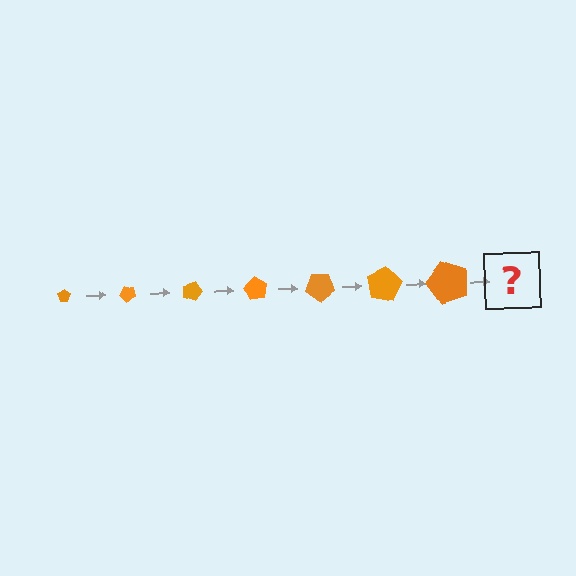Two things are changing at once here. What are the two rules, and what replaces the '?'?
The two rules are that the pentagon grows larger each step and it rotates 45 degrees each step. The '?' should be a pentagon, larger than the previous one and rotated 315 degrees from the start.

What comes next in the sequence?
The next element should be a pentagon, larger than the previous one and rotated 315 degrees from the start.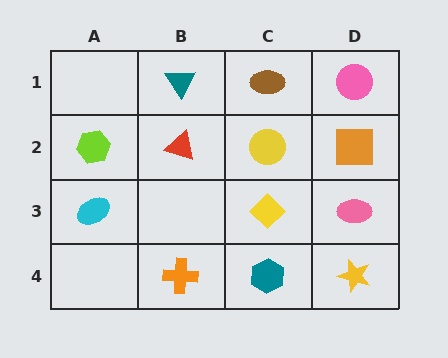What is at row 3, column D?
A pink ellipse.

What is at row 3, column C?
A yellow diamond.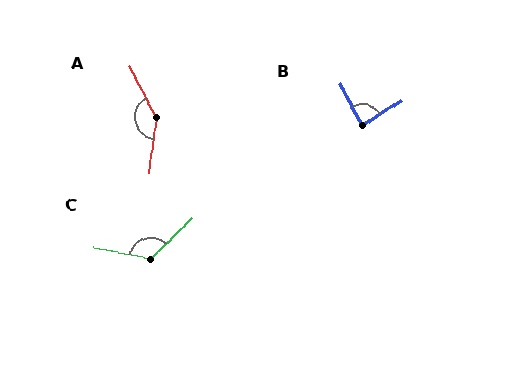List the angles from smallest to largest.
B (86°), C (125°), A (145°).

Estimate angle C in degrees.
Approximately 125 degrees.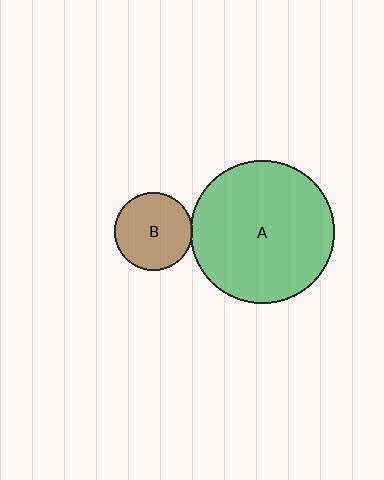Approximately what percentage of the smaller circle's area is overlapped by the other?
Approximately 5%.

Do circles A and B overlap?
Yes.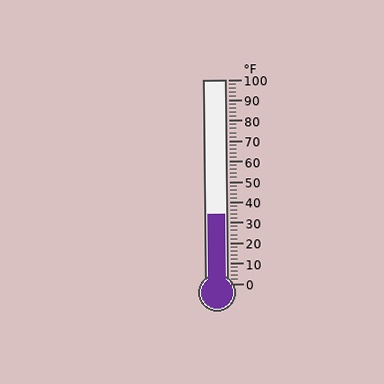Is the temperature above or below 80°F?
The temperature is below 80°F.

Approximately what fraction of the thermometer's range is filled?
The thermometer is filled to approximately 35% of its range.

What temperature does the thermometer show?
The thermometer shows approximately 34°F.